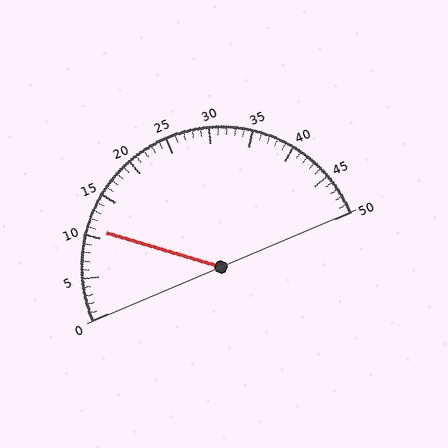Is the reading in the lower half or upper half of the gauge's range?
The reading is in the lower half of the range (0 to 50).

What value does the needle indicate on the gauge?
The needle indicates approximately 11.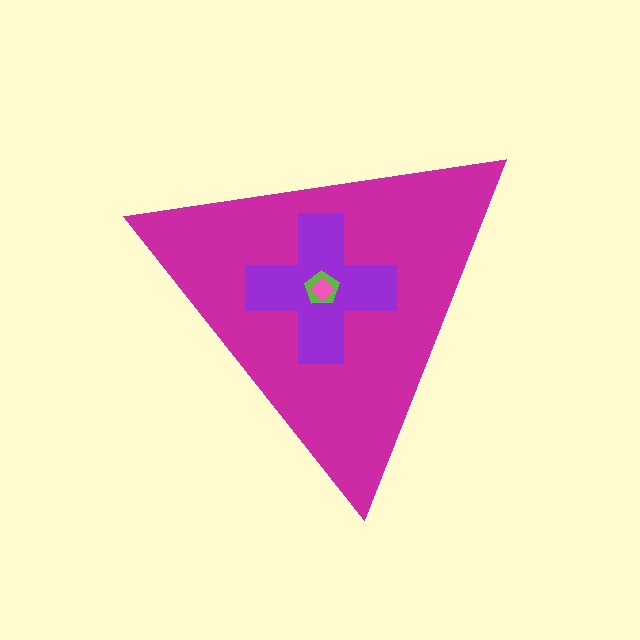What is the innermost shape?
The pink diamond.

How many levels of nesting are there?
4.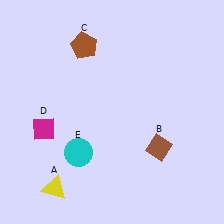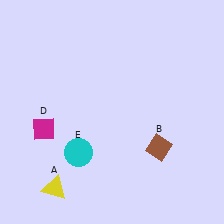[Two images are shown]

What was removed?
The brown pentagon (C) was removed in Image 2.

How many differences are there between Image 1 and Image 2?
There is 1 difference between the two images.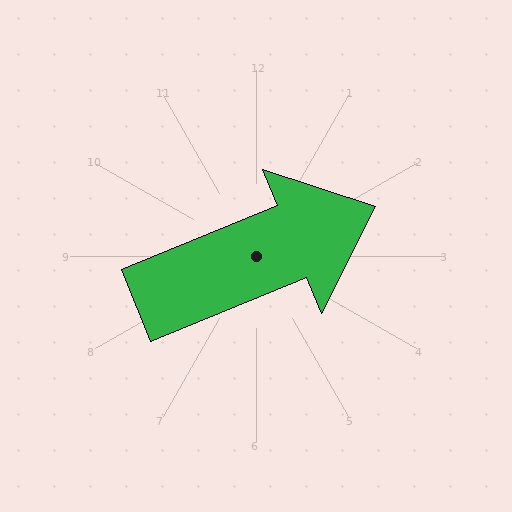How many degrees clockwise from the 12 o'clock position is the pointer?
Approximately 67 degrees.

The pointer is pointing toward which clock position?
Roughly 2 o'clock.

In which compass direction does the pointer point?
Northeast.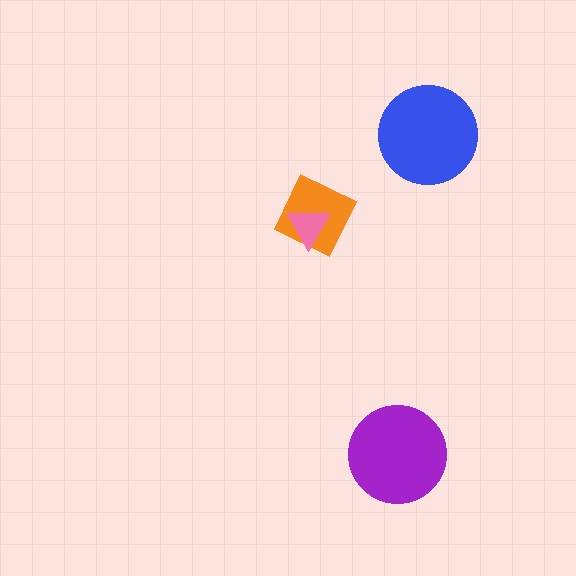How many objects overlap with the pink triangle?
1 object overlaps with the pink triangle.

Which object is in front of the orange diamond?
The pink triangle is in front of the orange diamond.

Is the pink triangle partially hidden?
No, no other shape covers it.